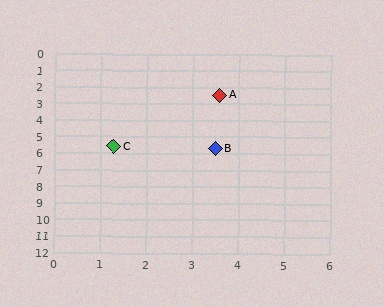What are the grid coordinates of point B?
Point B is at approximately (3.5, 5.7).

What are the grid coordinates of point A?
Point A is at approximately (3.6, 2.5).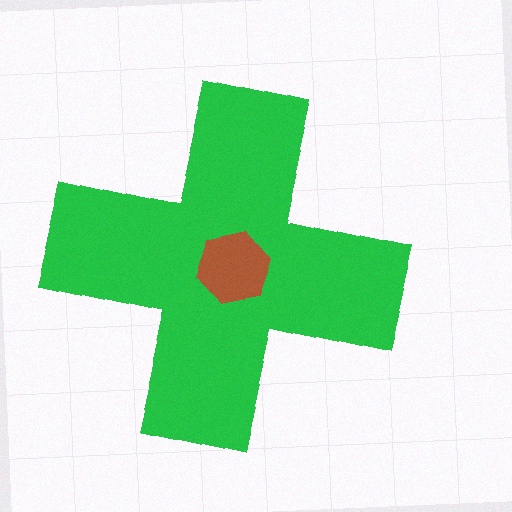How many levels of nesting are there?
2.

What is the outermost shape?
The green cross.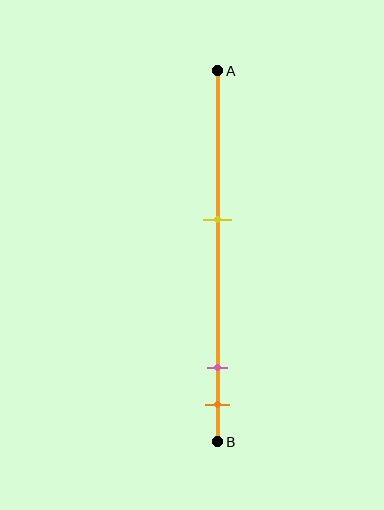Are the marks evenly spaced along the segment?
No, the marks are not evenly spaced.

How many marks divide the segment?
There are 3 marks dividing the segment.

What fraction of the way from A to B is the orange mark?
The orange mark is approximately 90% (0.9) of the way from A to B.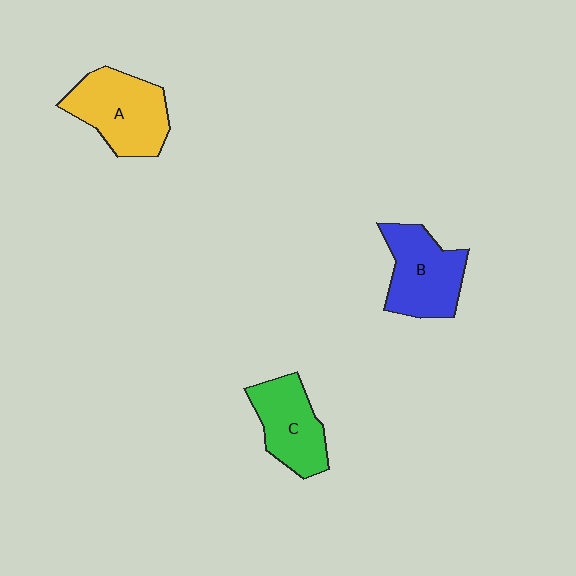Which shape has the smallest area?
Shape C (green).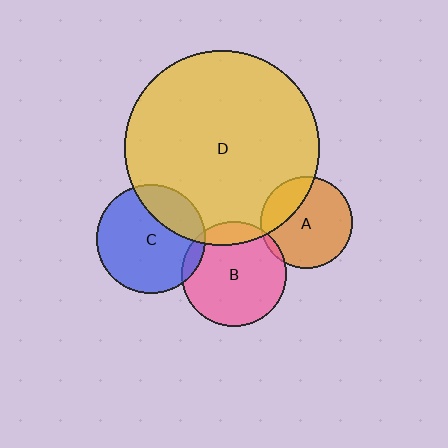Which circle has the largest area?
Circle D (yellow).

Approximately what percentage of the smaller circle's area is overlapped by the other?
Approximately 10%.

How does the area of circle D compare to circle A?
Approximately 4.5 times.